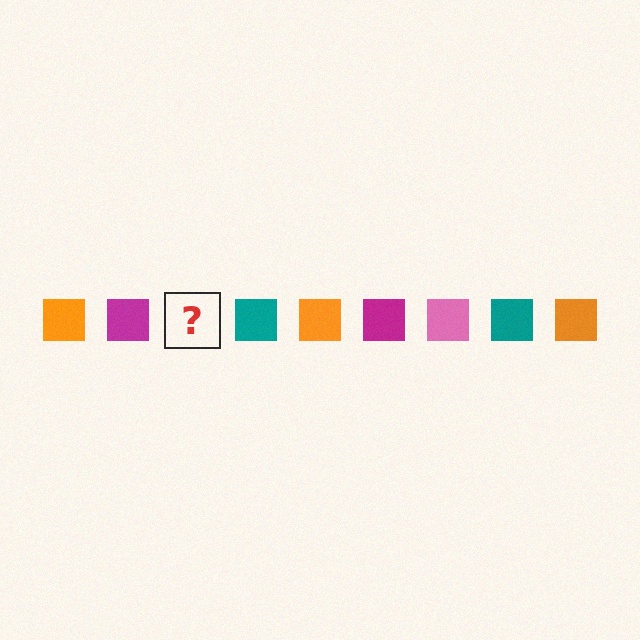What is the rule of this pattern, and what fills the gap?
The rule is that the pattern cycles through orange, magenta, pink, teal squares. The gap should be filled with a pink square.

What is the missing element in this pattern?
The missing element is a pink square.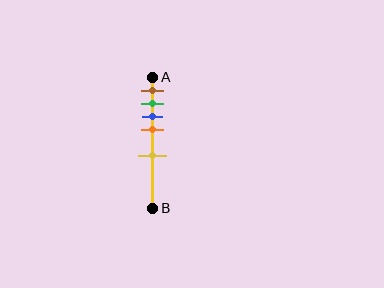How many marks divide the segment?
There are 5 marks dividing the segment.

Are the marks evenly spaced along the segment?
No, the marks are not evenly spaced.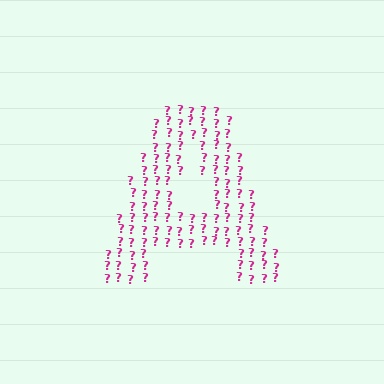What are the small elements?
The small elements are question marks.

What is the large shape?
The large shape is the letter A.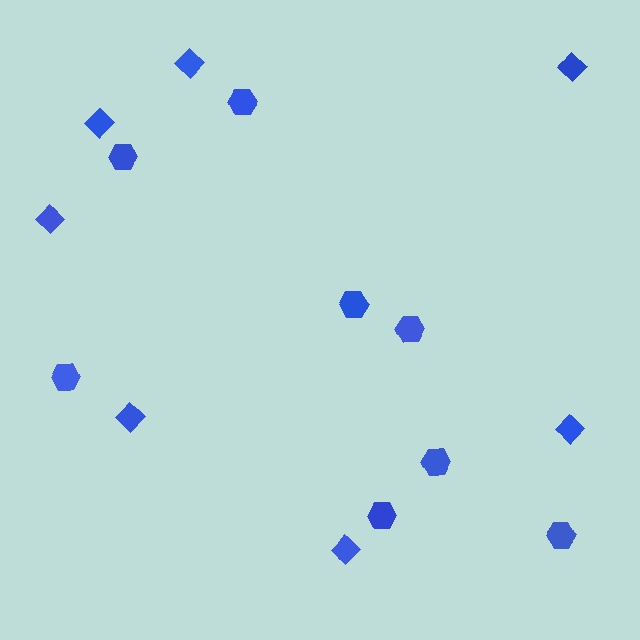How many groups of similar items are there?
There are 2 groups: one group of hexagons (8) and one group of diamonds (7).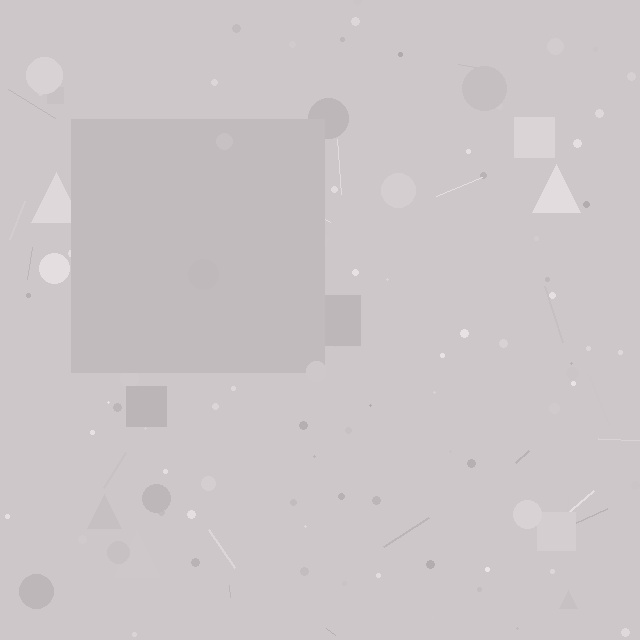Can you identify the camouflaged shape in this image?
The camouflaged shape is a square.